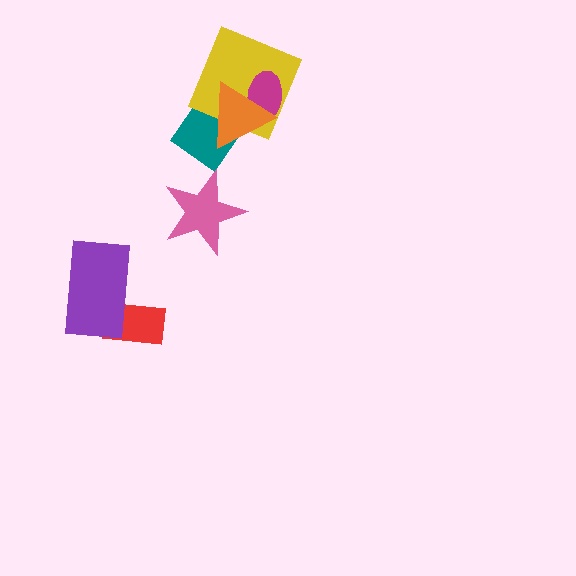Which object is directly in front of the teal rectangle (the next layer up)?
The yellow square is directly in front of the teal rectangle.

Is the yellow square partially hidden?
Yes, it is partially covered by another shape.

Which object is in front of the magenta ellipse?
The orange triangle is in front of the magenta ellipse.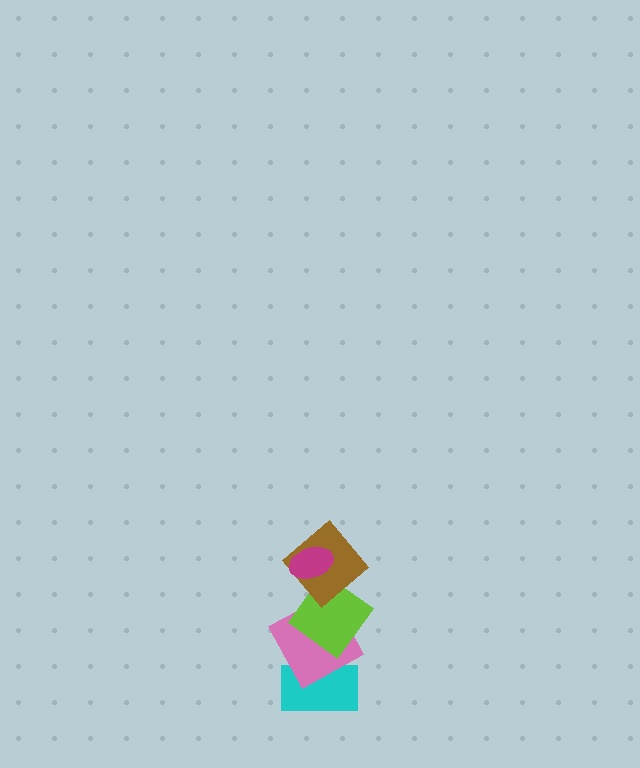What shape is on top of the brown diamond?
The magenta ellipse is on top of the brown diamond.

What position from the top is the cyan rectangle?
The cyan rectangle is 5th from the top.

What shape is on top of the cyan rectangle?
The pink square is on top of the cyan rectangle.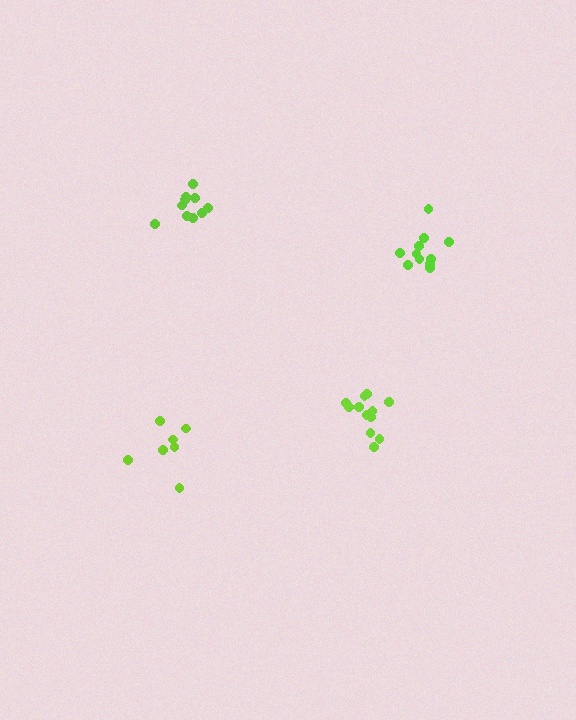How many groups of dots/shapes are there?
There are 4 groups.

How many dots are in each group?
Group 1: 12 dots, Group 2: 7 dots, Group 3: 11 dots, Group 4: 10 dots (40 total).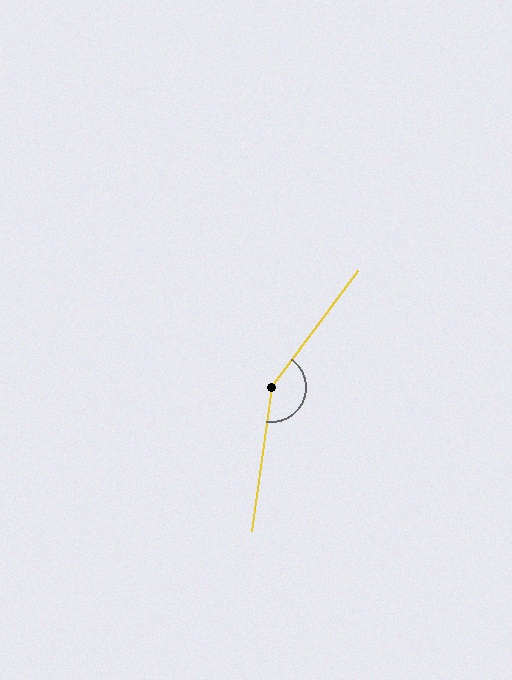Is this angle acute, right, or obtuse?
It is obtuse.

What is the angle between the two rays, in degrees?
Approximately 151 degrees.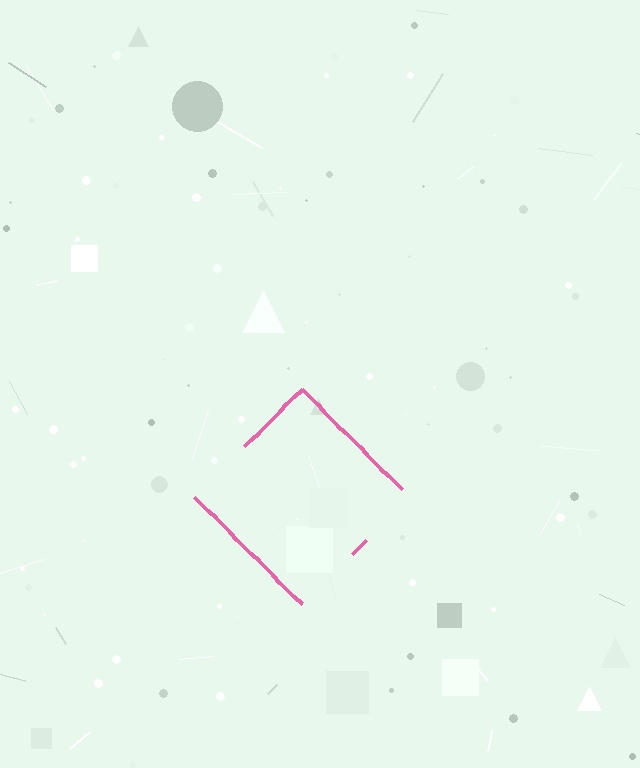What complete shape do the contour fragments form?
The contour fragments form a diamond.